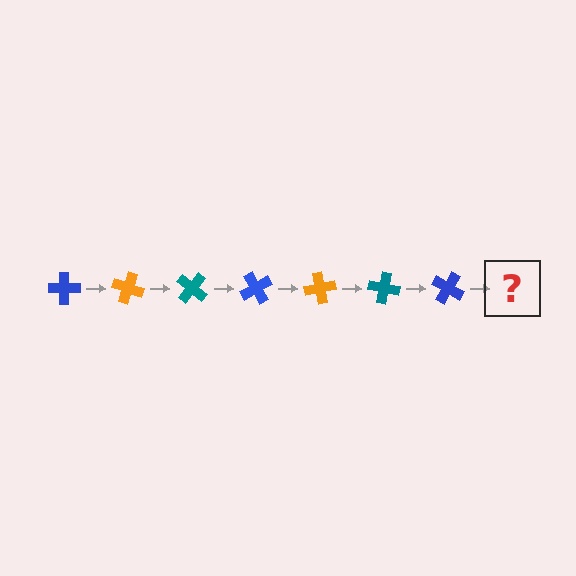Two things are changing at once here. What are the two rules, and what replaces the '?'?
The two rules are that it rotates 20 degrees each step and the color cycles through blue, orange, and teal. The '?' should be an orange cross, rotated 140 degrees from the start.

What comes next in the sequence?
The next element should be an orange cross, rotated 140 degrees from the start.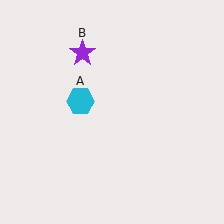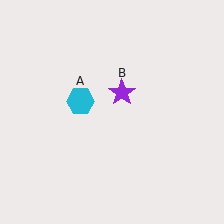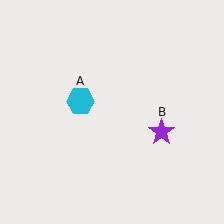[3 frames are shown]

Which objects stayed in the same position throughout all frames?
Cyan hexagon (object A) remained stationary.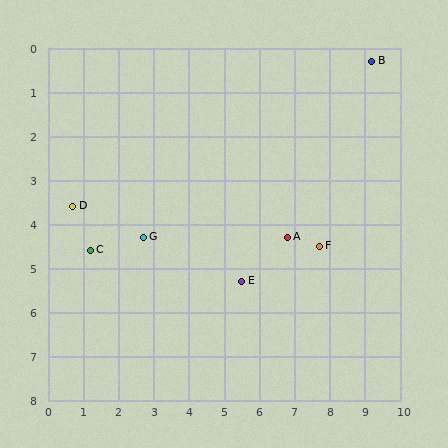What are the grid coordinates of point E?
Point E is at approximately (5.5, 5.3).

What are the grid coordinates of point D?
Point D is at approximately (0.7, 3.6).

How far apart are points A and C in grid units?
Points A and C are about 5.6 grid units apart.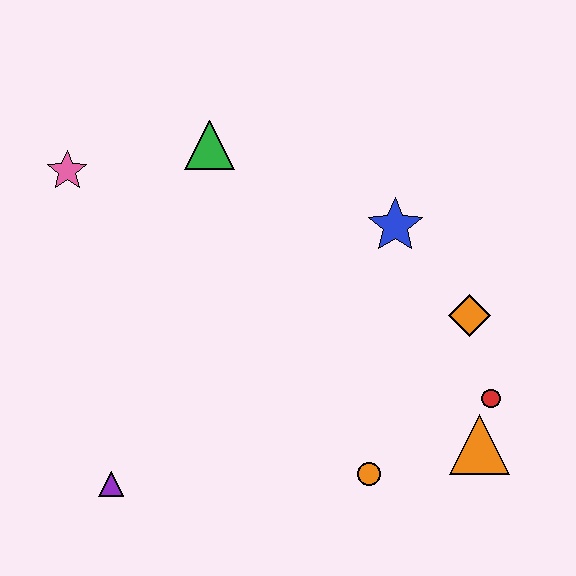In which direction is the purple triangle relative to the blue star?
The purple triangle is to the left of the blue star.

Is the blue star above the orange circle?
Yes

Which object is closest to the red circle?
The orange triangle is closest to the red circle.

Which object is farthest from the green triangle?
The orange triangle is farthest from the green triangle.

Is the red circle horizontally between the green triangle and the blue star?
No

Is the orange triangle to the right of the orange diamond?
Yes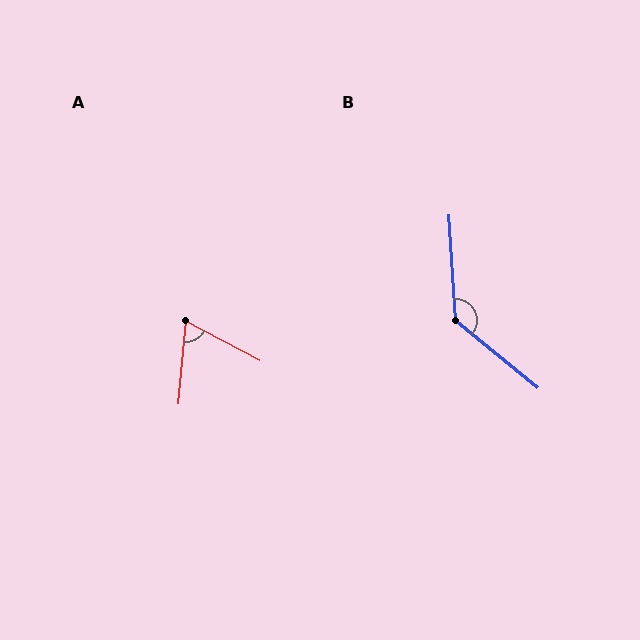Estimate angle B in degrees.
Approximately 133 degrees.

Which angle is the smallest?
A, at approximately 67 degrees.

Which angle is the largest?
B, at approximately 133 degrees.